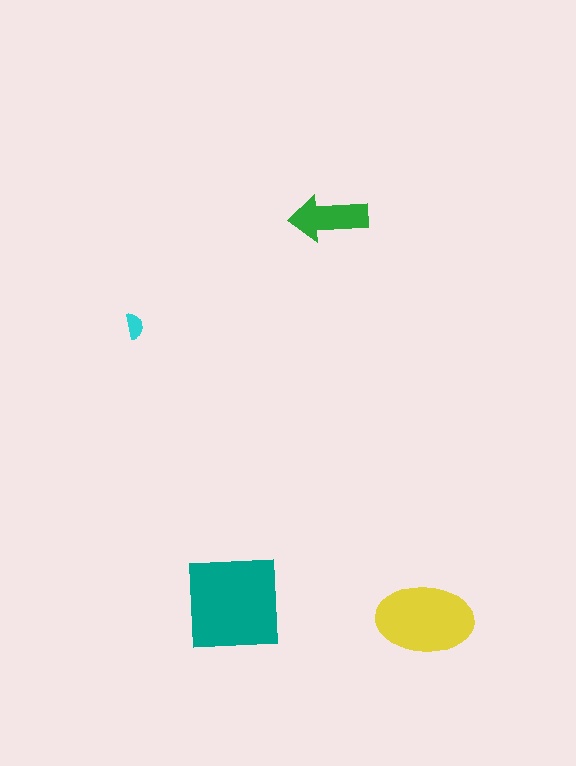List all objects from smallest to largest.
The cyan semicircle, the green arrow, the yellow ellipse, the teal square.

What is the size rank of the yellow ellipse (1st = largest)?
2nd.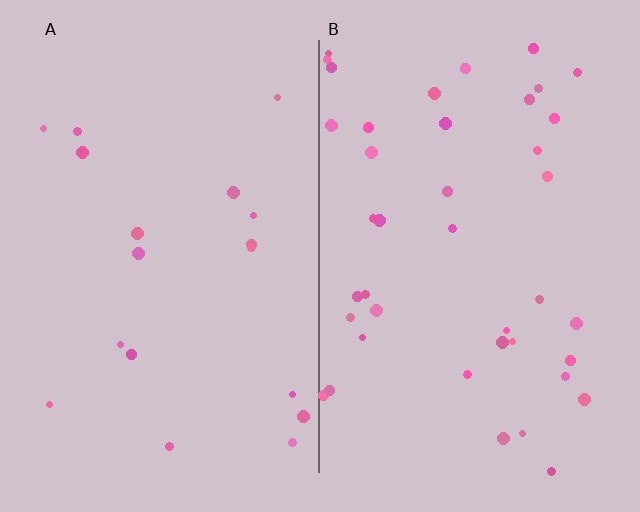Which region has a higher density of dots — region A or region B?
B (the right).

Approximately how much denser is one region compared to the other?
Approximately 2.3× — region B over region A.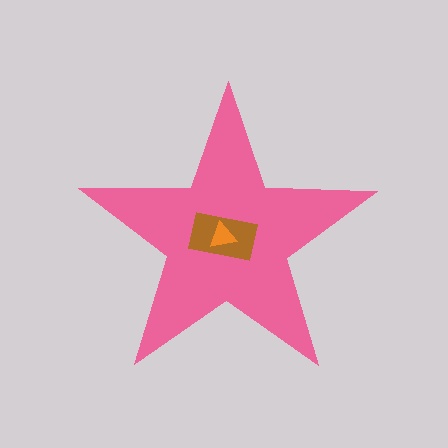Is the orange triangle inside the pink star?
Yes.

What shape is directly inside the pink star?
The brown rectangle.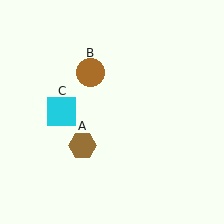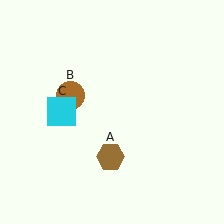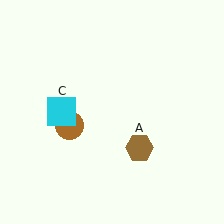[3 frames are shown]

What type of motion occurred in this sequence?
The brown hexagon (object A), brown circle (object B) rotated counterclockwise around the center of the scene.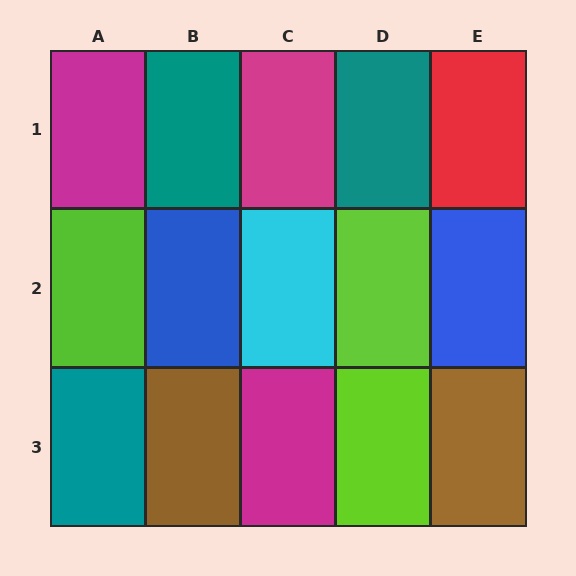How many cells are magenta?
3 cells are magenta.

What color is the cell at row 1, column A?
Magenta.